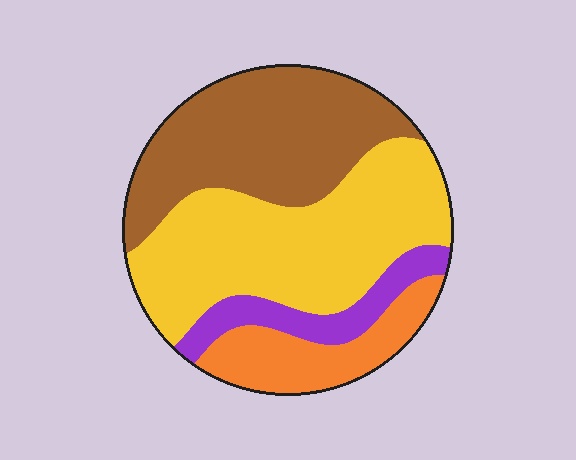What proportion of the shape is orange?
Orange takes up about one eighth (1/8) of the shape.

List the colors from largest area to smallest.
From largest to smallest: yellow, brown, orange, purple.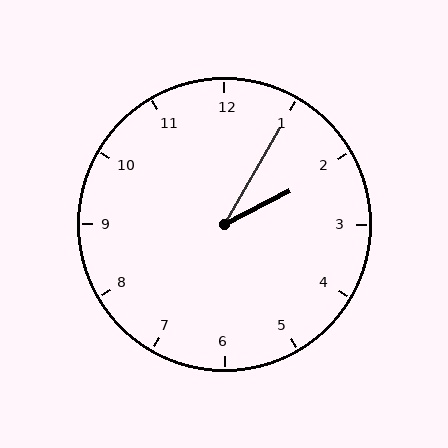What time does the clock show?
2:05.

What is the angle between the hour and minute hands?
Approximately 32 degrees.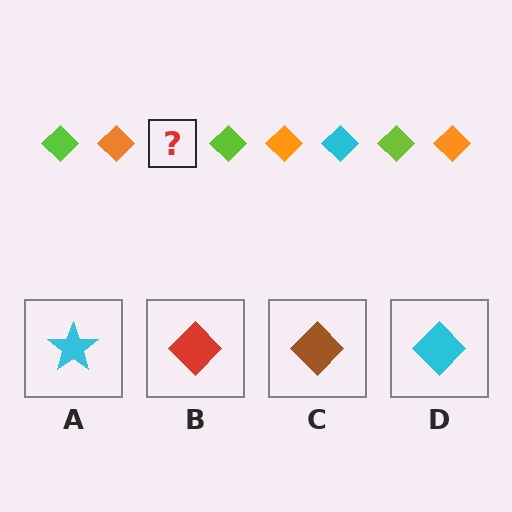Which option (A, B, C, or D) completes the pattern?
D.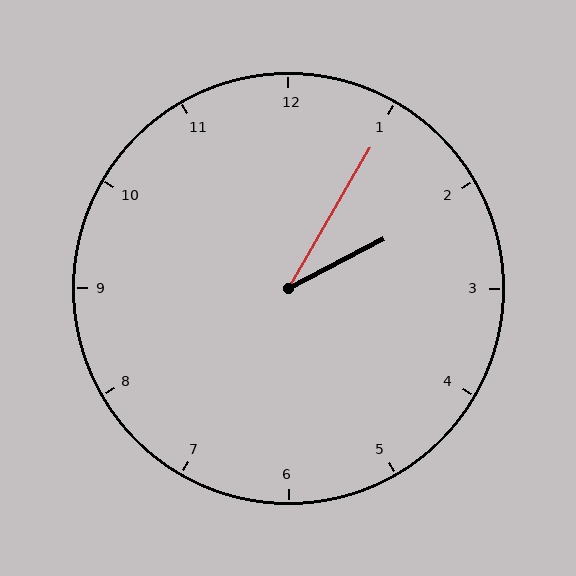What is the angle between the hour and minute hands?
Approximately 32 degrees.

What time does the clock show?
2:05.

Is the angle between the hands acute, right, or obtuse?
It is acute.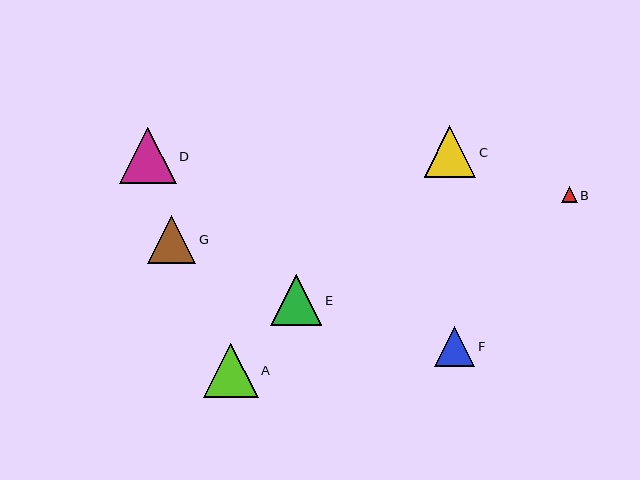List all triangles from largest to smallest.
From largest to smallest: D, A, C, E, G, F, B.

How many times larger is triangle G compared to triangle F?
Triangle G is approximately 1.2 times the size of triangle F.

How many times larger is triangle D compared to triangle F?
Triangle D is approximately 1.4 times the size of triangle F.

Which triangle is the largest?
Triangle D is the largest with a size of approximately 56 pixels.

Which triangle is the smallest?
Triangle B is the smallest with a size of approximately 16 pixels.